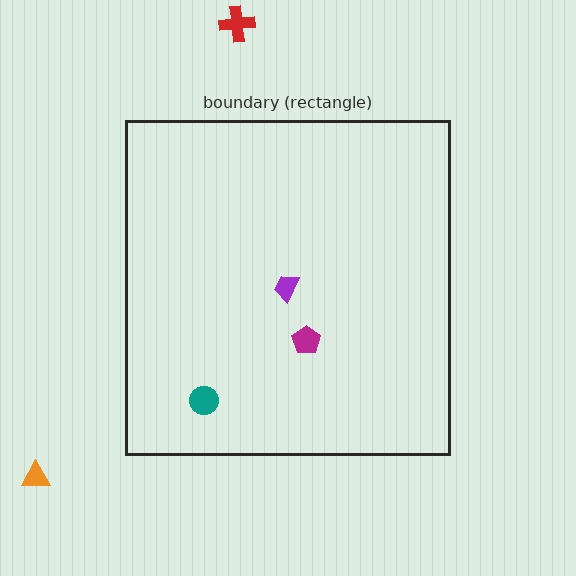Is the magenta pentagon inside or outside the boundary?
Inside.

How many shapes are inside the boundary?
3 inside, 2 outside.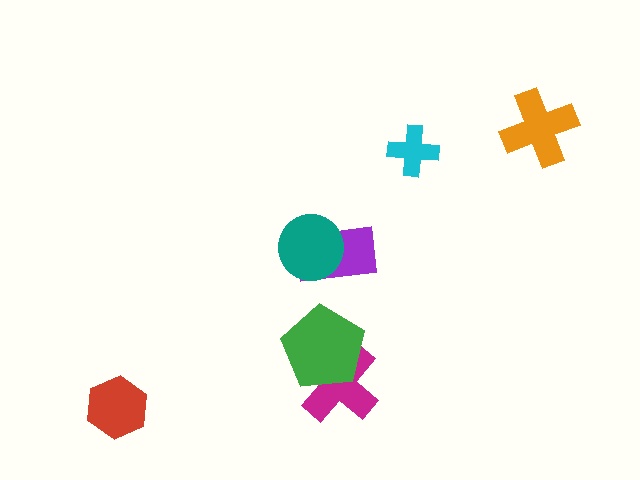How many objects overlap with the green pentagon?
1 object overlaps with the green pentagon.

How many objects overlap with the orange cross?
0 objects overlap with the orange cross.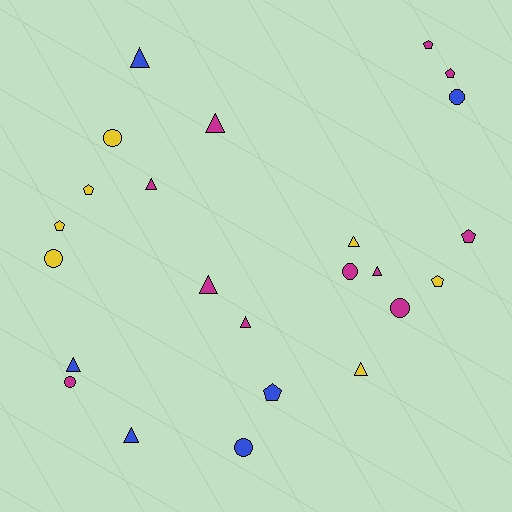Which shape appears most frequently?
Triangle, with 10 objects.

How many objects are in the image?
There are 24 objects.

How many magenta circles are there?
There are 3 magenta circles.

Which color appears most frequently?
Magenta, with 11 objects.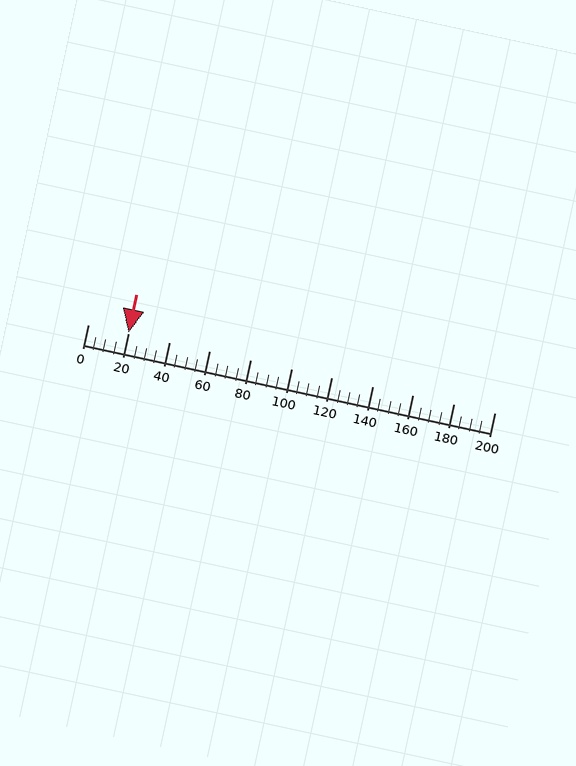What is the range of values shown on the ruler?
The ruler shows values from 0 to 200.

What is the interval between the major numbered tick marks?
The major tick marks are spaced 20 units apart.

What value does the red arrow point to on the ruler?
The red arrow points to approximately 20.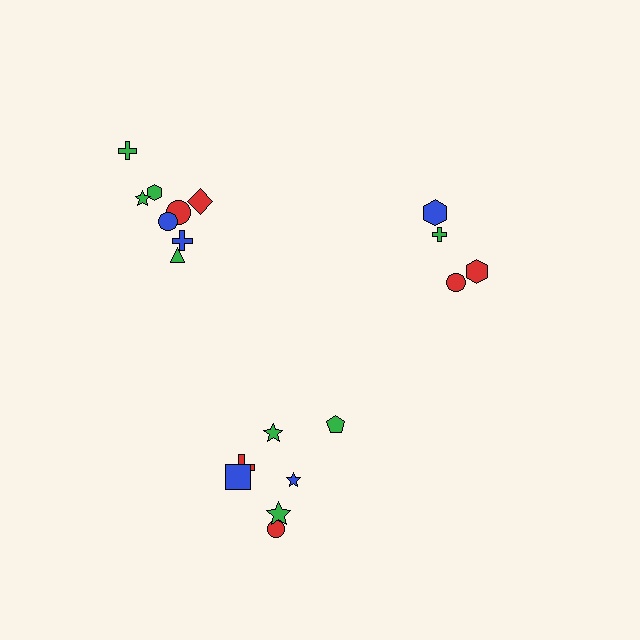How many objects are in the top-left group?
There are 8 objects.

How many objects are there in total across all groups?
There are 19 objects.